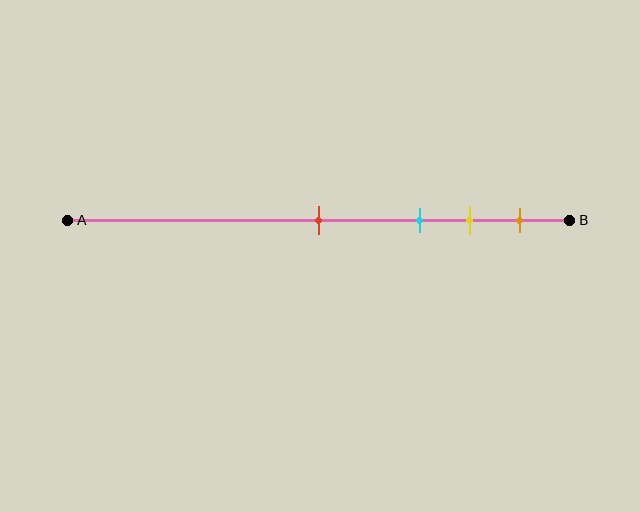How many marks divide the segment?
There are 4 marks dividing the segment.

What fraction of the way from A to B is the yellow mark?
The yellow mark is approximately 80% (0.8) of the way from A to B.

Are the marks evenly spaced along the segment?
No, the marks are not evenly spaced.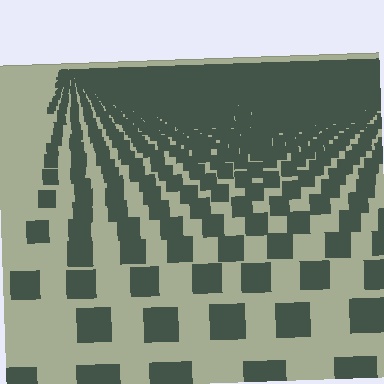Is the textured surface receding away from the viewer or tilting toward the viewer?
The surface is receding away from the viewer. Texture elements get smaller and denser toward the top.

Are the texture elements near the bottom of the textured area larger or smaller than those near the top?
Larger. Near the bottom, elements are closer to the viewer and appear at a bigger on-screen size.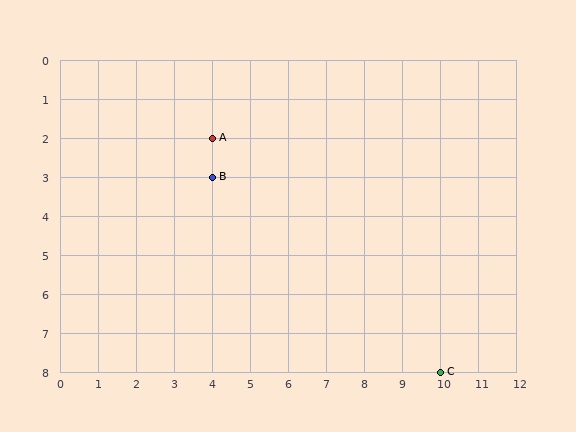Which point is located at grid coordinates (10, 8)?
Point C is at (10, 8).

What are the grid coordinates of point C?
Point C is at grid coordinates (10, 8).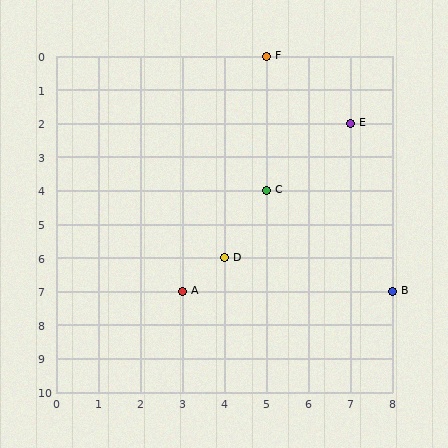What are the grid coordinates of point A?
Point A is at grid coordinates (3, 7).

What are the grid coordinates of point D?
Point D is at grid coordinates (4, 6).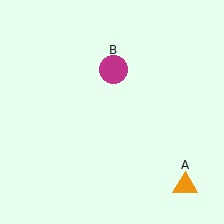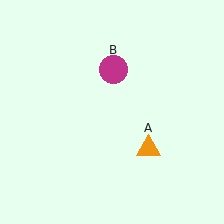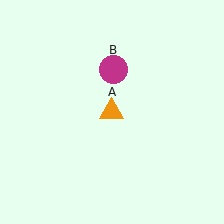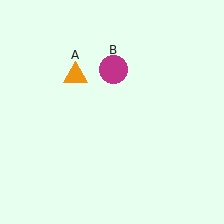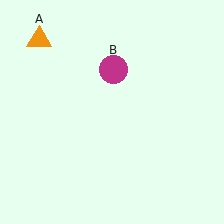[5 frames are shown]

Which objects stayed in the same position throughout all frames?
Magenta circle (object B) remained stationary.